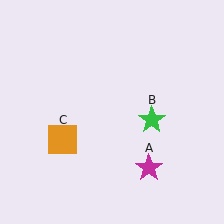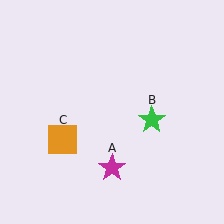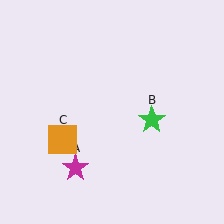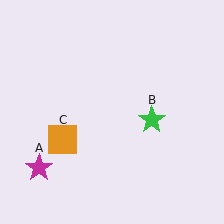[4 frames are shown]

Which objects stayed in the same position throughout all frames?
Green star (object B) and orange square (object C) remained stationary.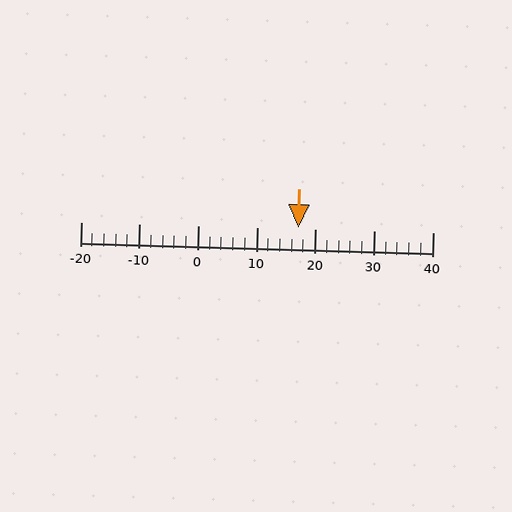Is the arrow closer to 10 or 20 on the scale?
The arrow is closer to 20.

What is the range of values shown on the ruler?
The ruler shows values from -20 to 40.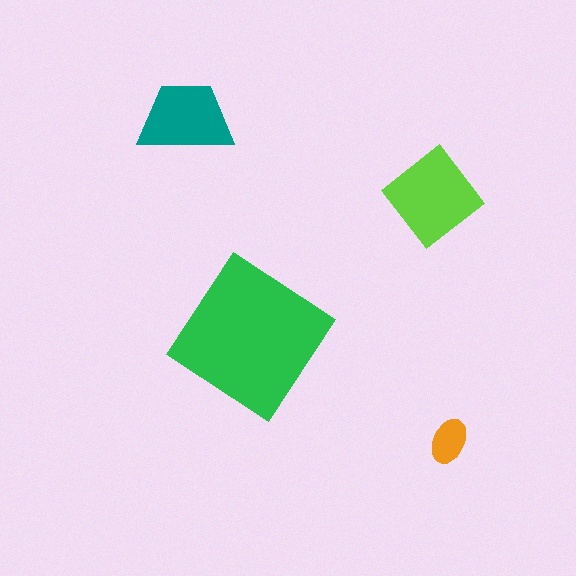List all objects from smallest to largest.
The orange ellipse, the teal trapezoid, the lime diamond, the green diamond.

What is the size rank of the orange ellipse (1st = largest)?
4th.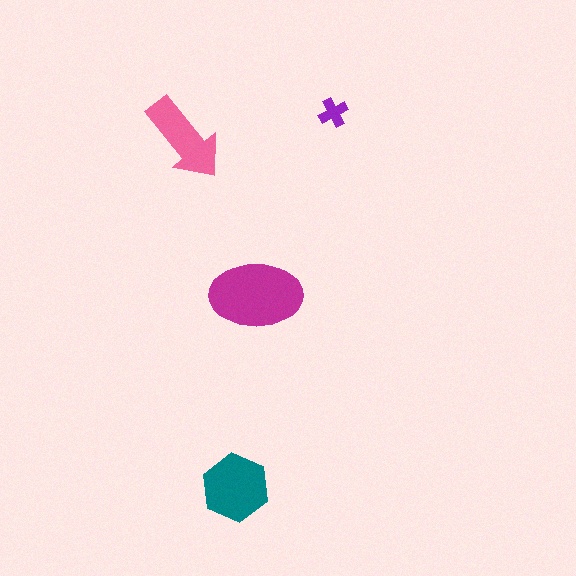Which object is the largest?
The magenta ellipse.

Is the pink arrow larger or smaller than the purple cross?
Larger.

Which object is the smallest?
The purple cross.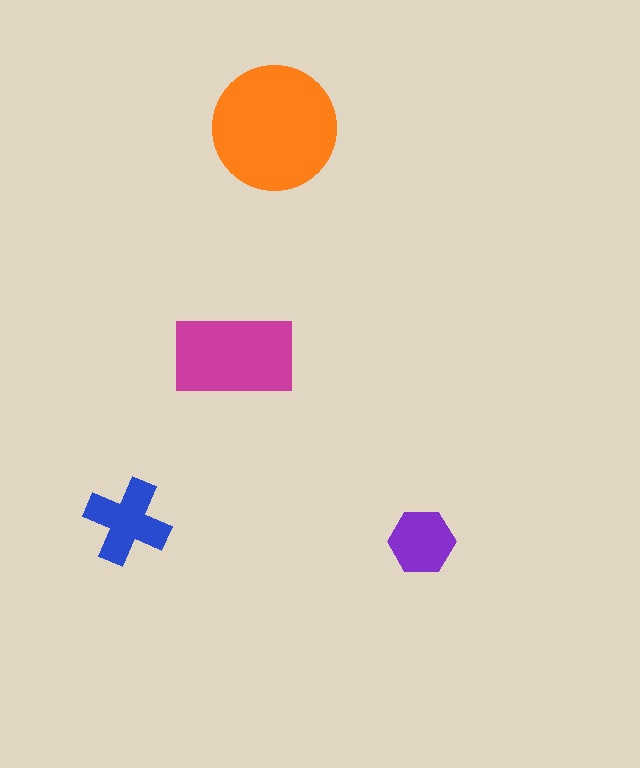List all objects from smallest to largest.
The purple hexagon, the blue cross, the magenta rectangle, the orange circle.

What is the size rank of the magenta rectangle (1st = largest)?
2nd.